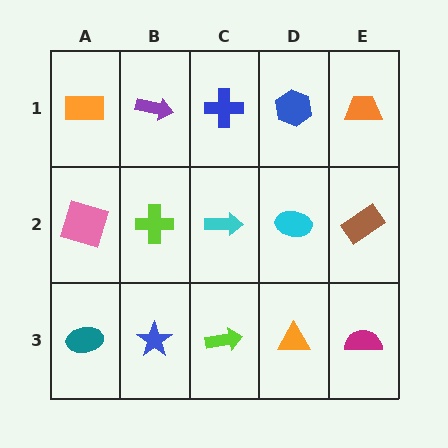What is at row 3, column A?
A teal ellipse.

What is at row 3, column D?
An orange triangle.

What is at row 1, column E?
An orange trapezoid.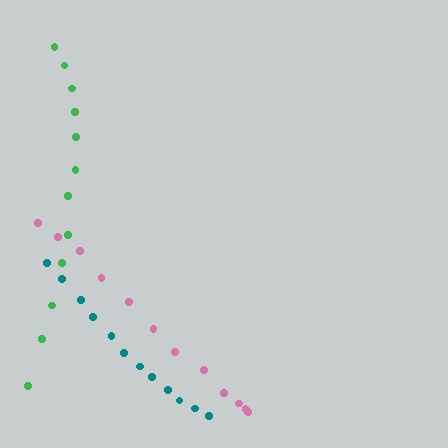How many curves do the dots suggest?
There are 3 distinct paths.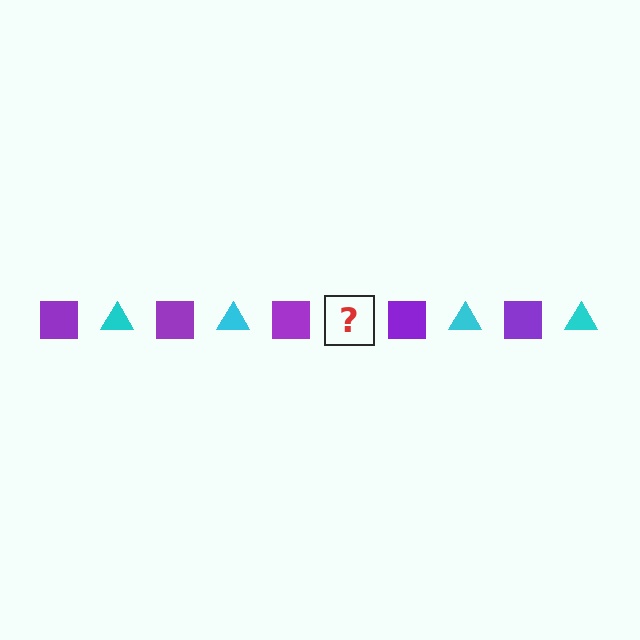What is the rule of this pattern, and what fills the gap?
The rule is that the pattern alternates between purple square and cyan triangle. The gap should be filled with a cyan triangle.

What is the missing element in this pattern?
The missing element is a cyan triangle.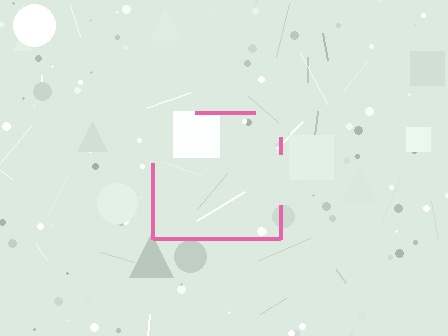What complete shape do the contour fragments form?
The contour fragments form a square.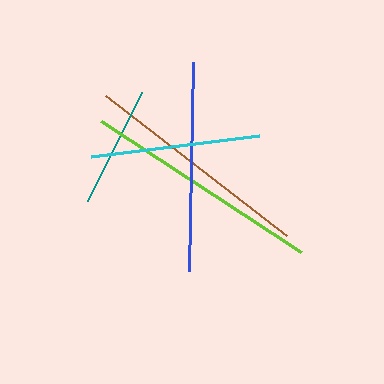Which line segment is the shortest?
The teal line is the shortest at approximately 121 pixels.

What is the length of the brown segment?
The brown segment is approximately 229 pixels long.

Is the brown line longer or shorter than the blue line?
The brown line is longer than the blue line.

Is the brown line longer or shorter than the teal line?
The brown line is longer than the teal line.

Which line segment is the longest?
The lime line is the longest at approximately 240 pixels.